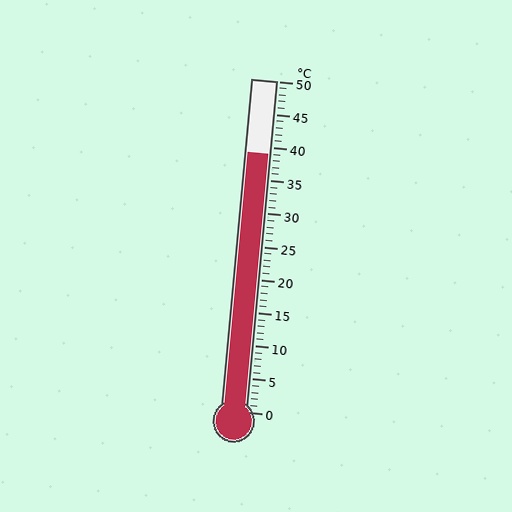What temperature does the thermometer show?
The thermometer shows approximately 39°C.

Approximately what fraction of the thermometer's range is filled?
The thermometer is filled to approximately 80% of its range.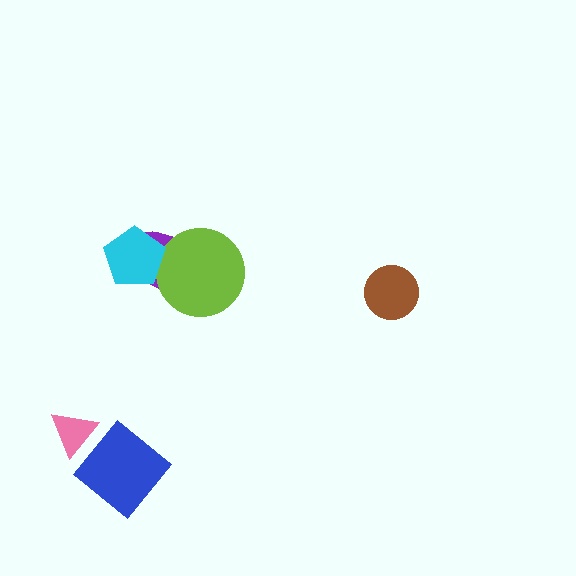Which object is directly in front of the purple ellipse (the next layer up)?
The lime circle is directly in front of the purple ellipse.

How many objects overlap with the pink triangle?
1 object overlaps with the pink triangle.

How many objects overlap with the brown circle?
0 objects overlap with the brown circle.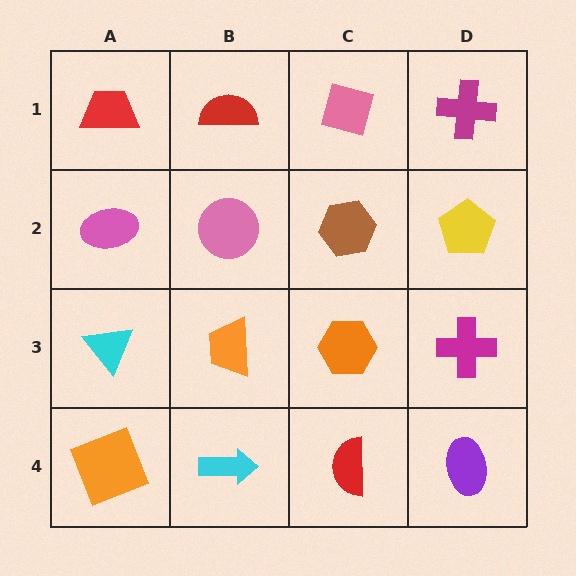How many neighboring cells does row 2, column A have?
3.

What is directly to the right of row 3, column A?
An orange trapezoid.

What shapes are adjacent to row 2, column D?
A magenta cross (row 1, column D), a magenta cross (row 3, column D), a brown hexagon (row 2, column C).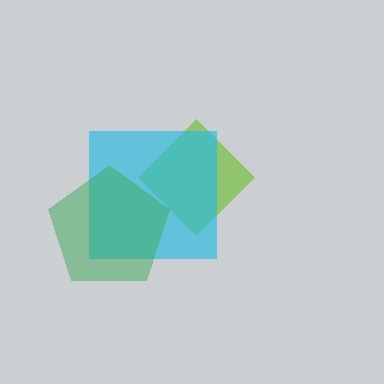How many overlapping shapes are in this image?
There are 3 overlapping shapes in the image.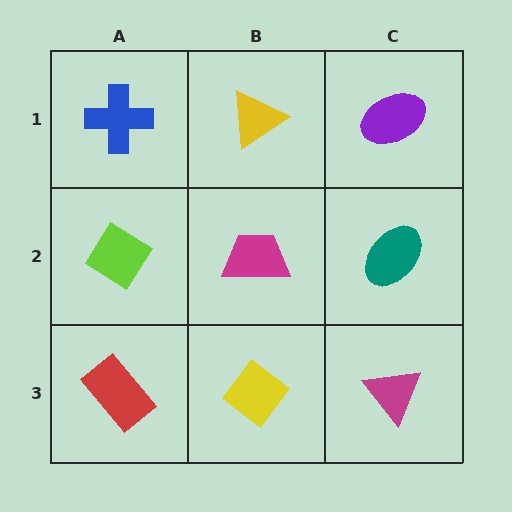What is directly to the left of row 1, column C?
A yellow triangle.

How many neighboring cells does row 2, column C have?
3.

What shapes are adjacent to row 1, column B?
A magenta trapezoid (row 2, column B), a blue cross (row 1, column A), a purple ellipse (row 1, column C).